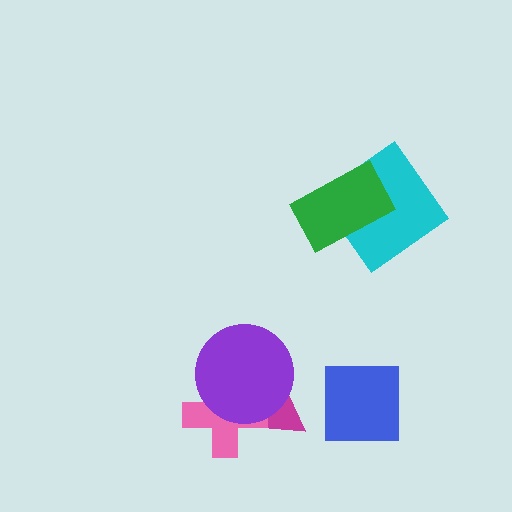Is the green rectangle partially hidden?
No, no other shape covers it.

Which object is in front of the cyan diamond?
The green rectangle is in front of the cyan diamond.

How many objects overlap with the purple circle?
2 objects overlap with the purple circle.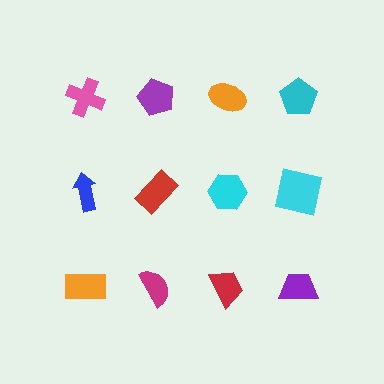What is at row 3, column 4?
A purple trapezoid.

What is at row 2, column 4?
A cyan square.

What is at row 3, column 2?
A magenta semicircle.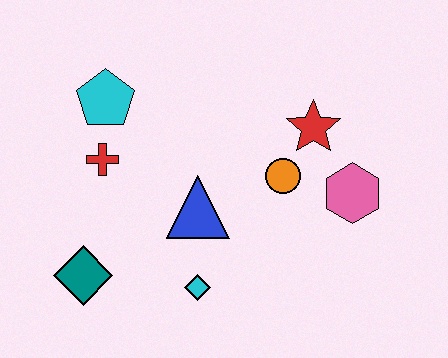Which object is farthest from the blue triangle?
The pink hexagon is farthest from the blue triangle.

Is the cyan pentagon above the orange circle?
Yes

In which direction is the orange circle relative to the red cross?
The orange circle is to the right of the red cross.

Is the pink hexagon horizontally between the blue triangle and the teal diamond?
No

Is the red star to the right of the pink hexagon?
No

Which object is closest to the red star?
The orange circle is closest to the red star.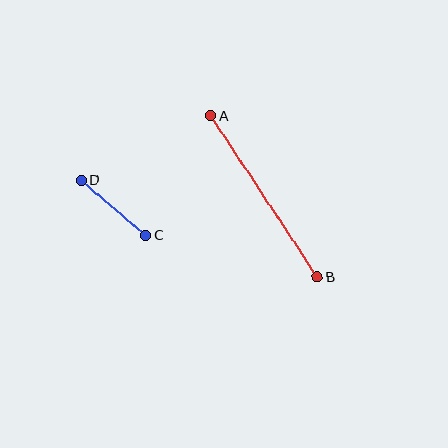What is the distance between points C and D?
The distance is approximately 85 pixels.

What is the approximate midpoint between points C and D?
The midpoint is at approximately (114, 208) pixels.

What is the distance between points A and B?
The distance is approximately 193 pixels.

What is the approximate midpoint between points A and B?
The midpoint is at approximately (264, 197) pixels.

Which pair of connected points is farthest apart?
Points A and B are farthest apart.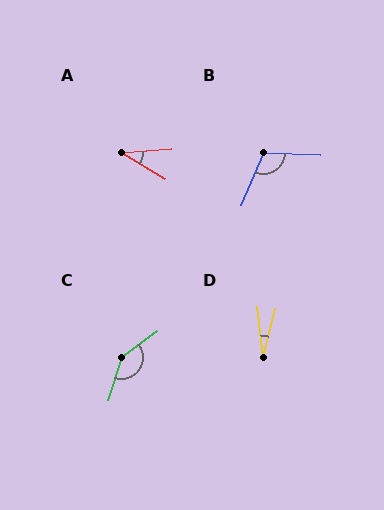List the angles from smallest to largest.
D (20°), A (35°), B (111°), C (143°).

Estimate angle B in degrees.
Approximately 111 degrees.